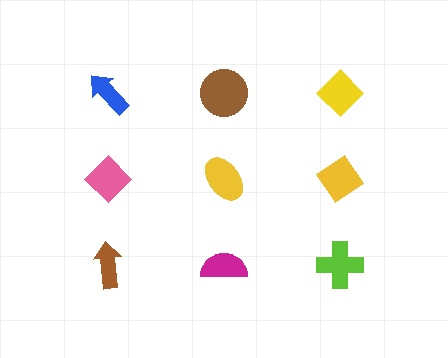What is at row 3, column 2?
A magenta semicircle.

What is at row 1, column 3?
A yellow diamond.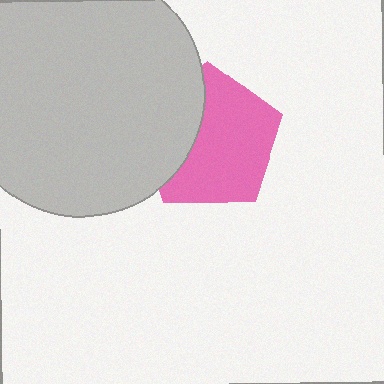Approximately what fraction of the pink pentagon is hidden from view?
Roughly 33% of the pink pentagon is hidden behind the light gray circle.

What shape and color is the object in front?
The object in front is a light gray circle.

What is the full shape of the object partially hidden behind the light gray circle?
The partially hidden object is a pink pentagon.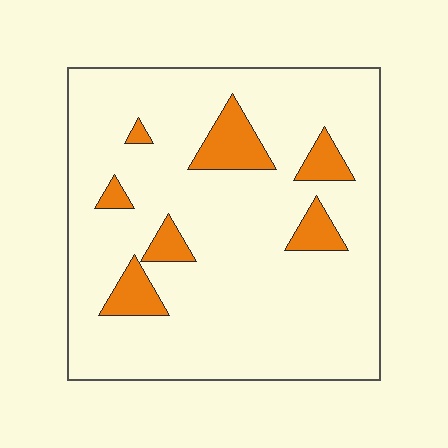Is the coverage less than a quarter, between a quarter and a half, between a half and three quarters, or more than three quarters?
Less than a quarter.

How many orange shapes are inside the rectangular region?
7.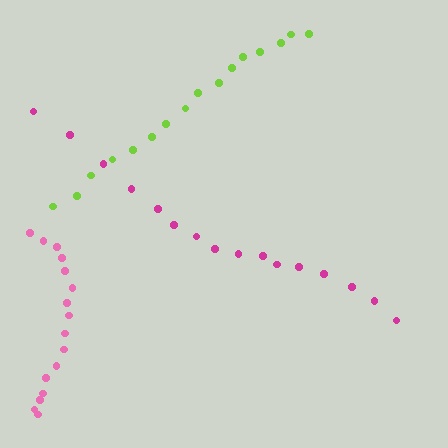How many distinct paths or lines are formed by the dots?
There are 3 distinct paths.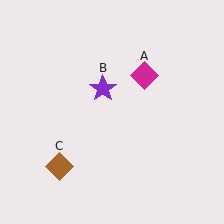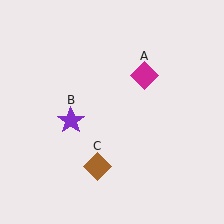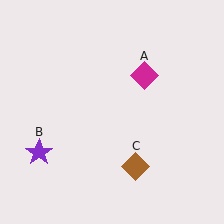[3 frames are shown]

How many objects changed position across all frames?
2 objects changed position: purple star (object B), brown diamond (object C).